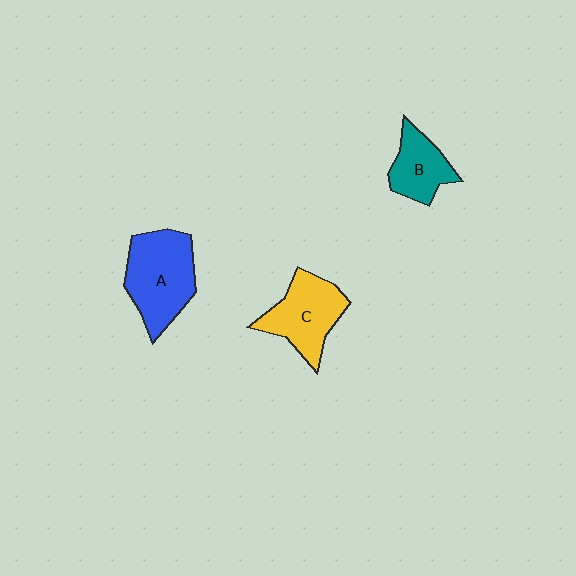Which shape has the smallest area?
Shape B (teal).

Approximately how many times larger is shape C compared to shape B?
Approximately 1.4 times.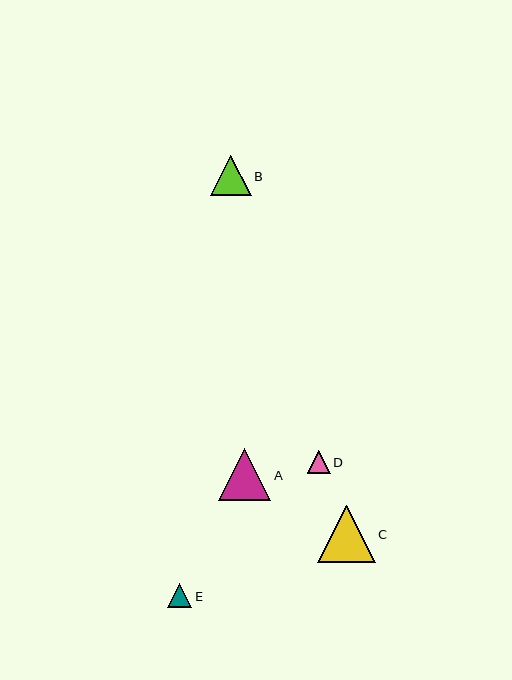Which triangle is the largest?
Triangle C is the largest with a size of approximately 58 pixels.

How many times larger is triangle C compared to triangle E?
Triangle C is approximately 2.4 times the size of triangle E.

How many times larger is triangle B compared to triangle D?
Triangle B is approximately 1.8 times the size of triangle D.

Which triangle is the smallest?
Triangle D is the smallest with a size of approximately 23 pixels.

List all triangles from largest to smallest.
From largest to smallest: C, A, B, E, D.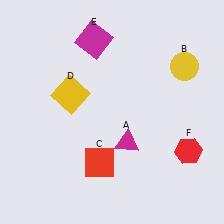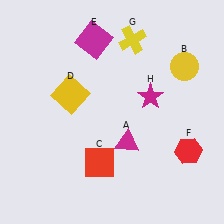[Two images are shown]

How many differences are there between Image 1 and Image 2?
There are 2 differences between the two images.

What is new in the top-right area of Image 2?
A magenta star (H) was added in the top-right area of Image 2.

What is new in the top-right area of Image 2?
A yellow cross (G) was added in the top-right area of Image 2.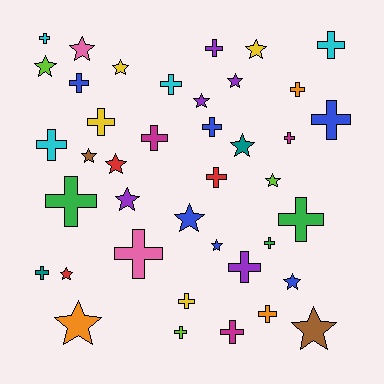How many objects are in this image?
There are 40 objects.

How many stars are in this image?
There are 17 stars.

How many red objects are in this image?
There are 3 red objects.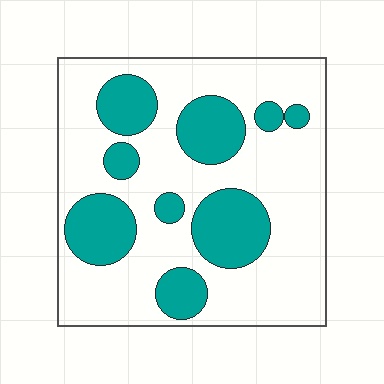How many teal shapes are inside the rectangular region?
9.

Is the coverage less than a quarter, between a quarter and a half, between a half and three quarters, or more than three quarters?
Between a quarter and a half.